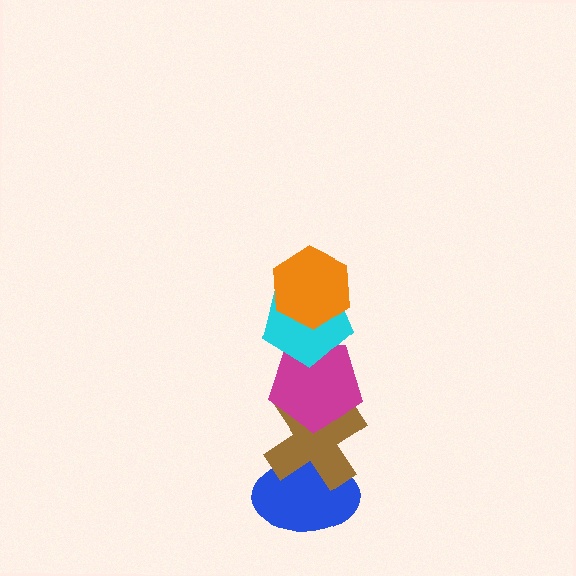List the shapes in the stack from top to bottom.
From top to bottom: the orange hexagon, the cyan pentagon, the magenta pentagon, the brown cross, the blue ellipse.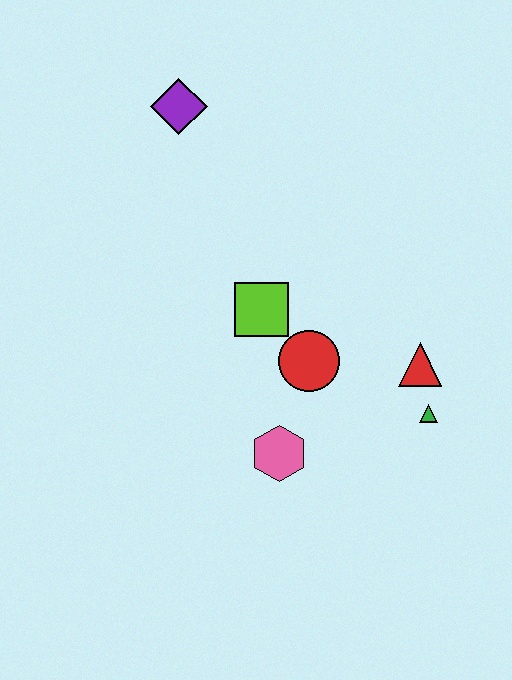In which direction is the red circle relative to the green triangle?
The red circle is to the left of the green triangle.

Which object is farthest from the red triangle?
The purple diamond is farthest from the red triangle.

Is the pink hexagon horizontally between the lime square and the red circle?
Yes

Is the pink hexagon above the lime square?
No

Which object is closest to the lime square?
The red circle is closest to the lime square.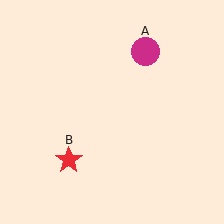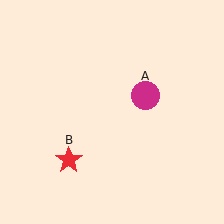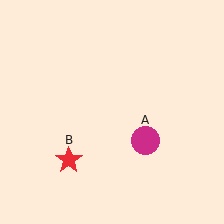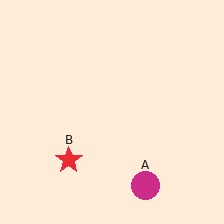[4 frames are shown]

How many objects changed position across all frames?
1 object changed position: magenta circle (object A).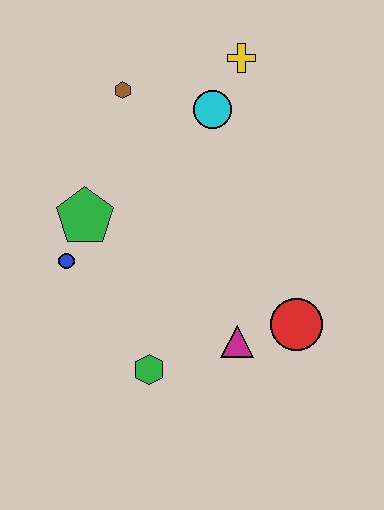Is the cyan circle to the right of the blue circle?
Yes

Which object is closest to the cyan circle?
The yellow cross is closest to the cyan circle.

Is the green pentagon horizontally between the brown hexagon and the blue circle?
Yes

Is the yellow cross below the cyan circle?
No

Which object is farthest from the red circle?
The brown hexagon is farthest from the red circle.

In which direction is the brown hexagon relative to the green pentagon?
The brown hexagon is above the green pentagon.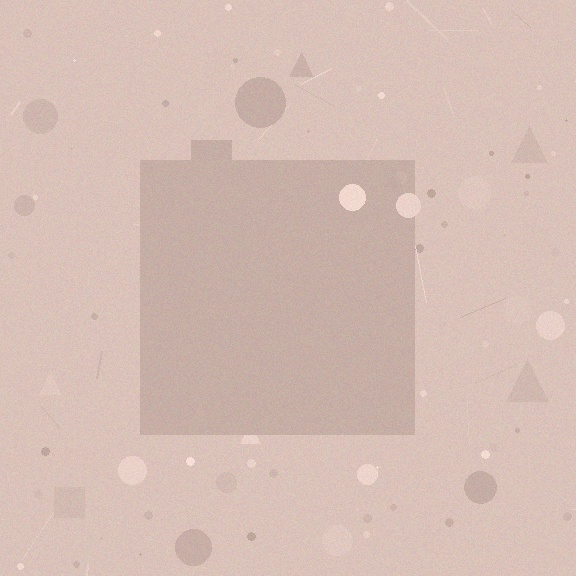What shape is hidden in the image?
A square is hidden in the image.